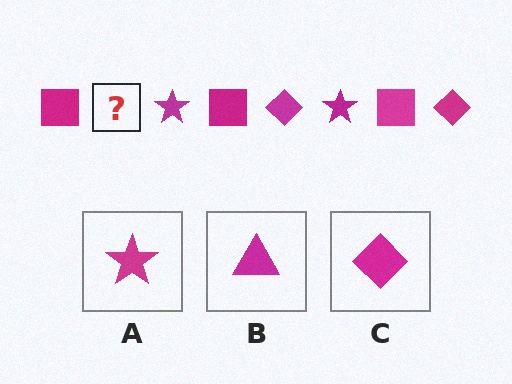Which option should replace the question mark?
Option C.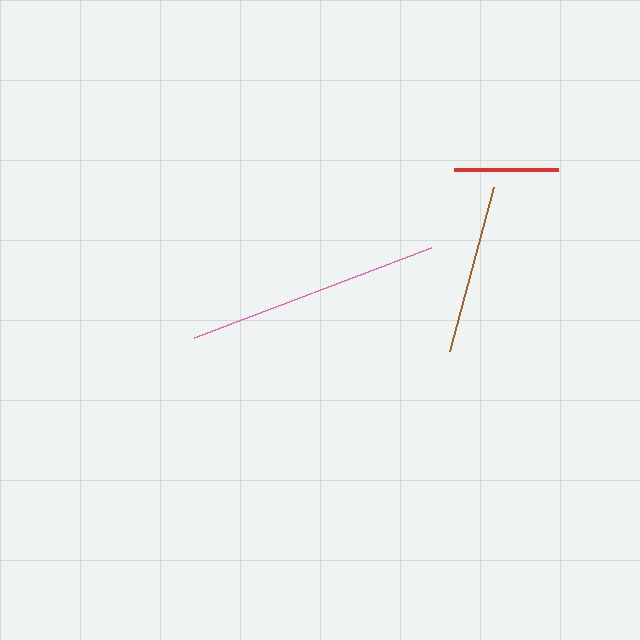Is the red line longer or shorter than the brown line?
The brown line is longer than the red line.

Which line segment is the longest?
The pink line is the longest at approximately 254 pixels.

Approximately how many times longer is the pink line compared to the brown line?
The pink line is approximately 1.5 times the length of the brown line.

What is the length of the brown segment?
The brown segment is approximately 170 pixels long.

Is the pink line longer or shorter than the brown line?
The pink line is longer than the brown line.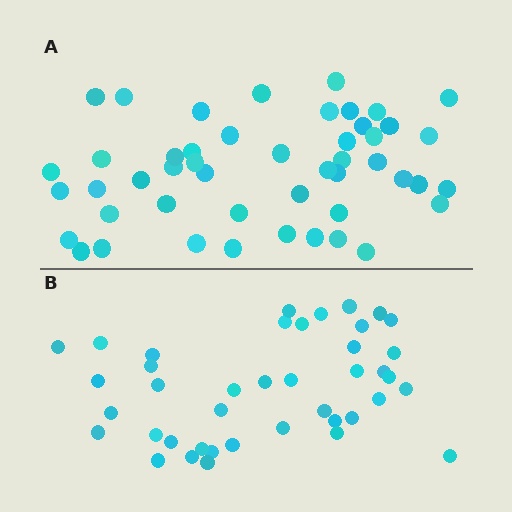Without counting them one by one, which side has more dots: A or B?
Region A (the top region) has more dots.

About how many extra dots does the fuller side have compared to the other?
Region A has roughly 8 or so more dots than region B.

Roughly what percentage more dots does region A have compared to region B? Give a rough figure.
About 15% more.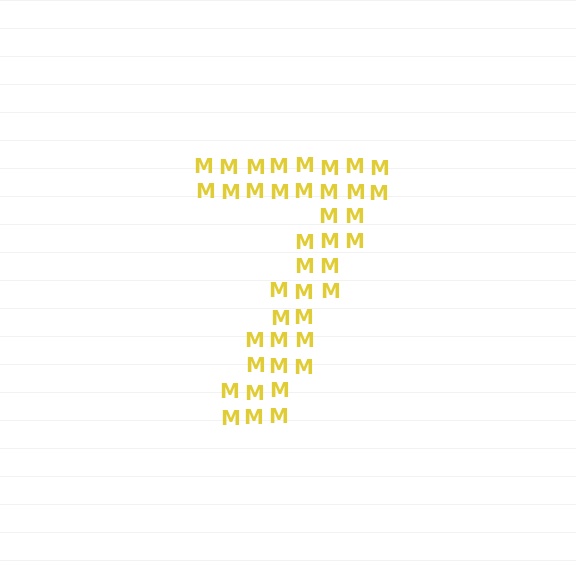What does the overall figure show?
The overall figure shows the digit 7.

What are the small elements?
The small elements are letter M's.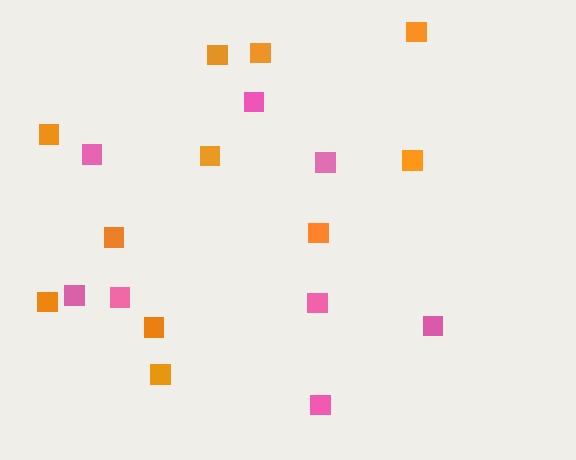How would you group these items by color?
There are 2 groups: one group of orange squares (11) and one group of pink squares (8).